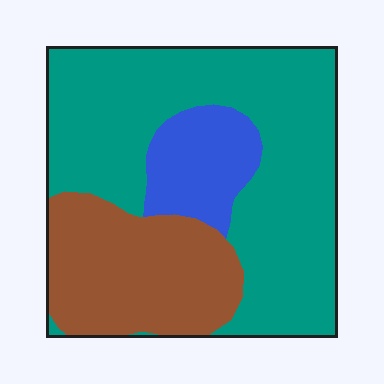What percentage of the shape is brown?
Brown covers about 30% of the shape.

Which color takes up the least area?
Blue, at roughly 15%.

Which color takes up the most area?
Teal, at roughly 60%.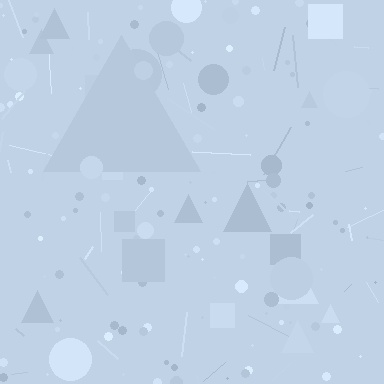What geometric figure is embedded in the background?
A triangle is embedded in the background.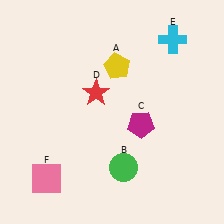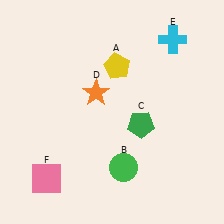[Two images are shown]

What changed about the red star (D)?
In Image 1, D is red. In Image 2, it changed to orange.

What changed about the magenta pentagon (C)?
In Image 1, C is magenta. In Image 2, it changed to green.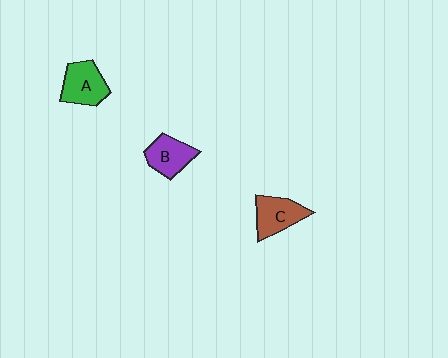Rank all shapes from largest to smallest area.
From largest to smallest: A (green), C (brown), B (purple).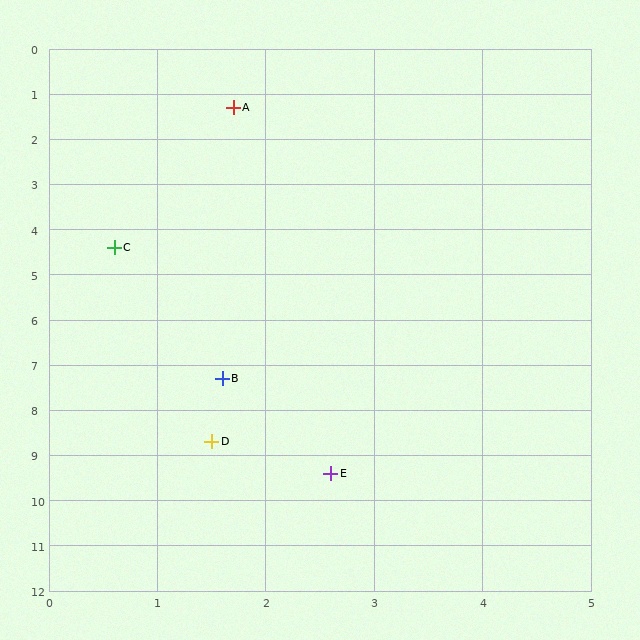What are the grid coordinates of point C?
Point C is at approximately (0.6, 4.4).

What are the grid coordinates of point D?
Point D is at approximately (1.5, 8.7).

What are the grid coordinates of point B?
Point B is at approximately (1.6, 7.3).